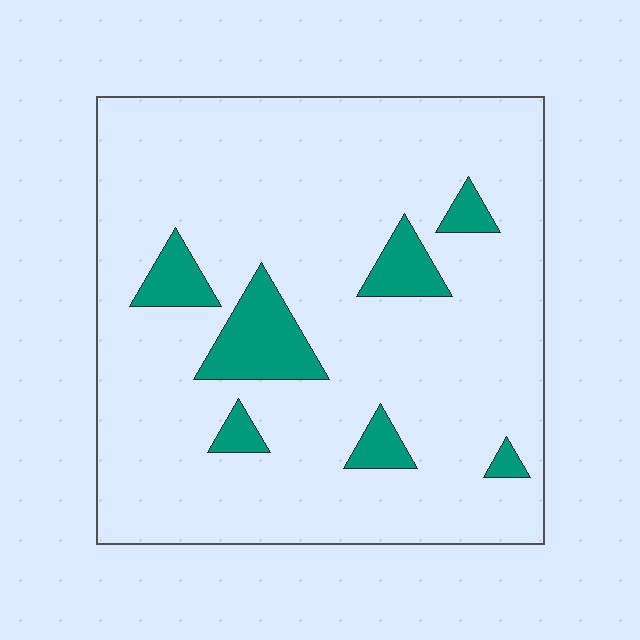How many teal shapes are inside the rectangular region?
7.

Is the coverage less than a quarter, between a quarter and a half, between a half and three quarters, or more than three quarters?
Less than a quarter.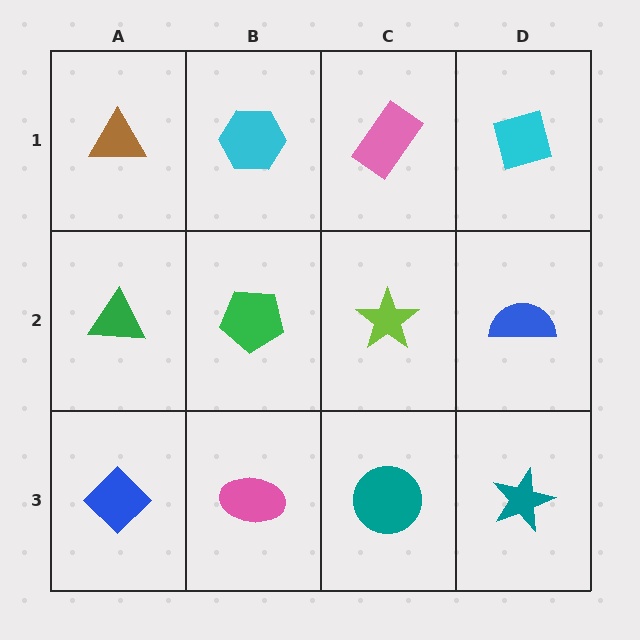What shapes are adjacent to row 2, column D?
A cyan diamond (row 1, column D), a teal star (row 3, column D), a lime star (row 2, column C).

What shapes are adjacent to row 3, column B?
A green pentagon (row 2, column B), a blue diamond (row 3, column A), a teal circle (row 3, column C).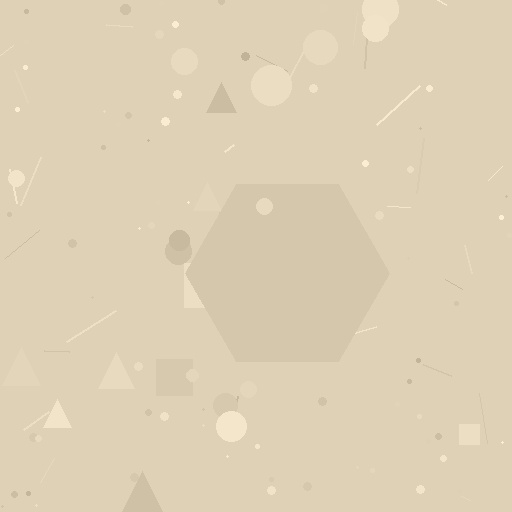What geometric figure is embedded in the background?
A hexagon is embedded in the background.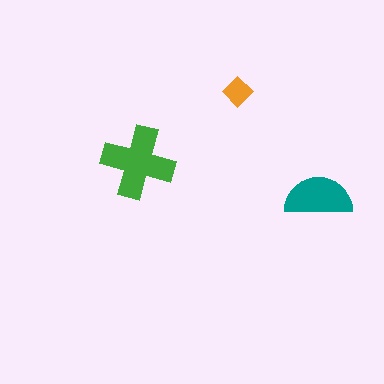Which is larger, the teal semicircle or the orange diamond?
The teal semicircle.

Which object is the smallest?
The orange diamond.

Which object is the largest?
The green cross.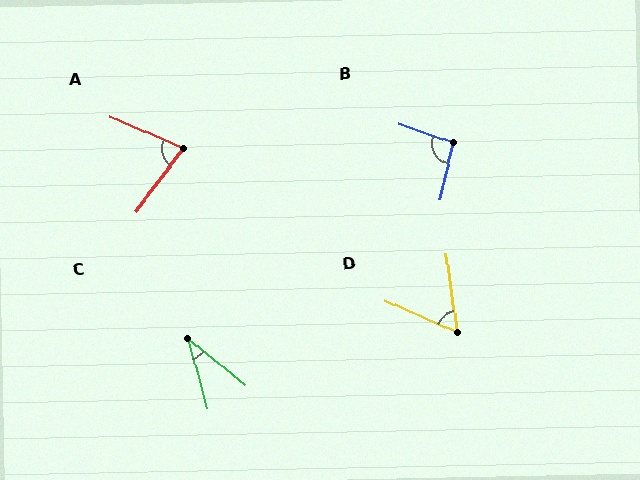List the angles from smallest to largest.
C (35°), D (58°), A (77°), B (95°).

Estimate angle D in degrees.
Approximately 58 degrees.